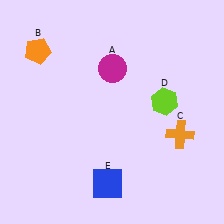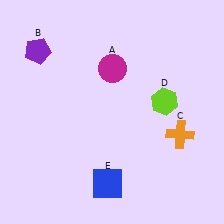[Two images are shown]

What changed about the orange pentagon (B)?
In Image 1, B is orange. In Image 2, it changed to purple.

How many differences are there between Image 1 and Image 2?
There is 1 difference between the two images.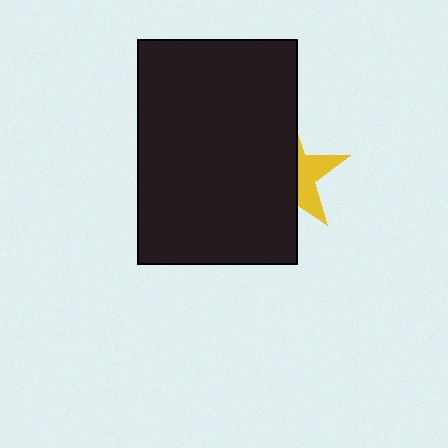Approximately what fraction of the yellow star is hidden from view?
Roughly 63% of the yellow star is hidden behind the black rectangle.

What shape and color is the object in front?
The object in front is a black rectangle.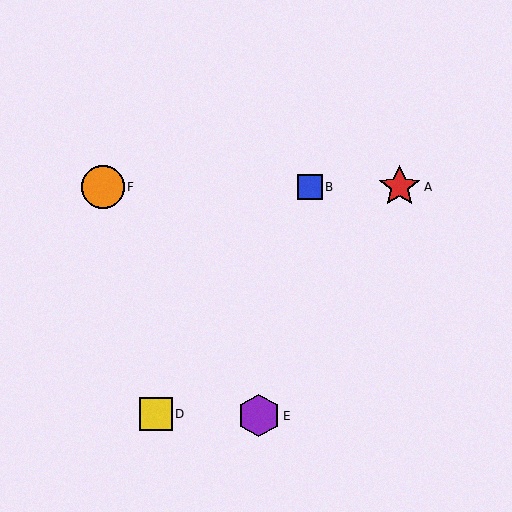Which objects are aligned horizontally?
Objects A, B, C, F are aligned horizontally.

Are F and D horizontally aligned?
No, F is at y≈187 and D is at y≈414.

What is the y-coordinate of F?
Object F is at y≈187.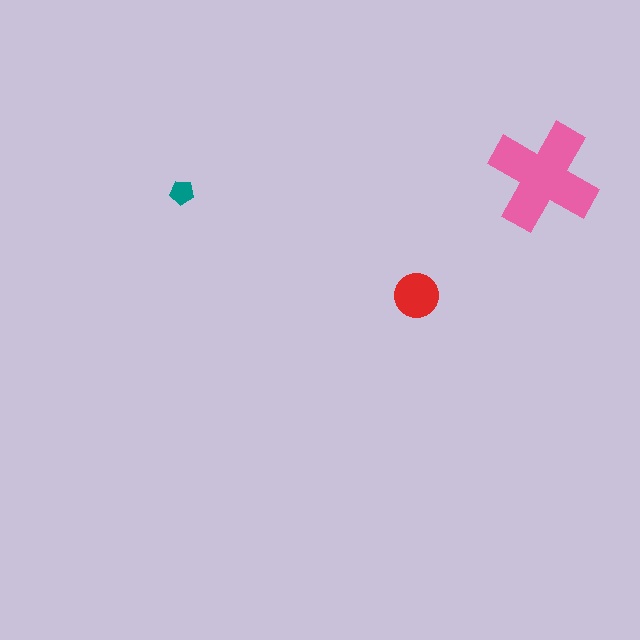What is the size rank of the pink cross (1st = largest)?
1st.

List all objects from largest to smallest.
The pink cross, the red circle, the teal pentagon.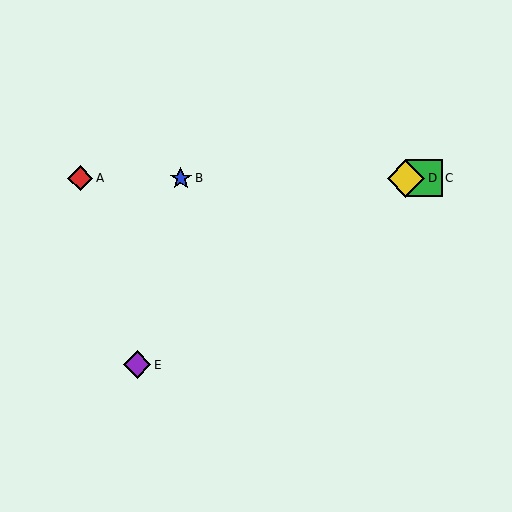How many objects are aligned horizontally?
4 objects (A, B, C, D) are aligned horizontally.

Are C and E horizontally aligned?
No, C is at y≈178 and E is at y≈365.